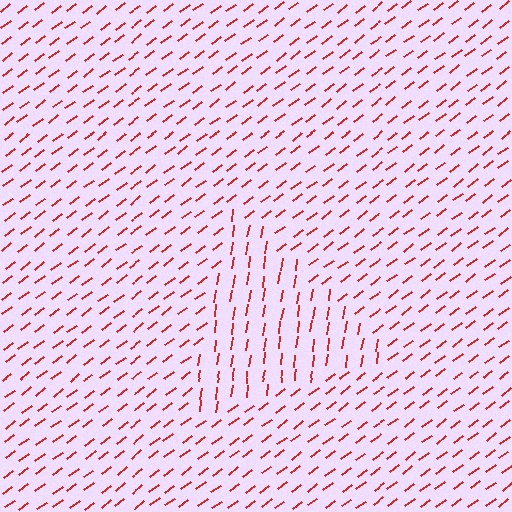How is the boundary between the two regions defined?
The boundary is defined purely by a change in line orientation (approximately 45 degrees difference). All lines are the same color and thickness.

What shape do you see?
I see a triangle.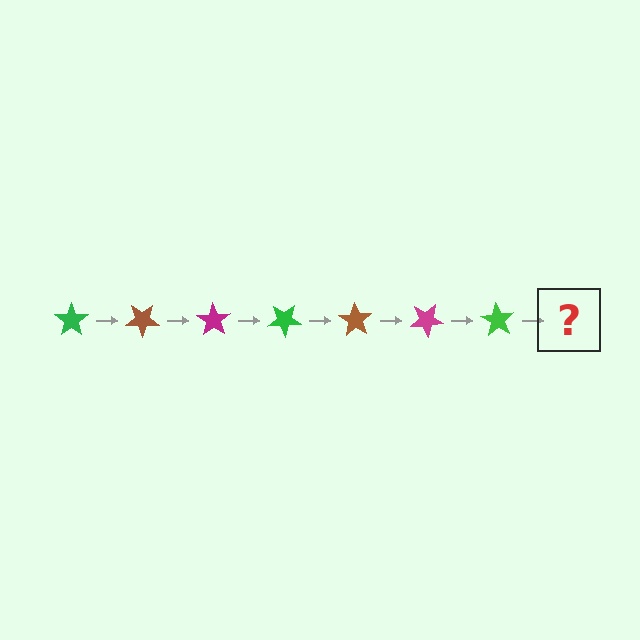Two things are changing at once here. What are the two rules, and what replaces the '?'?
The two rules are that it rotates 35 degrees each step and the color cycles through green, brown, and magenta. The '?' should be a brown star, rotated 245 degrees from the start.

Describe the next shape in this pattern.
It should be a brown star, rotated 245 degrees from the start.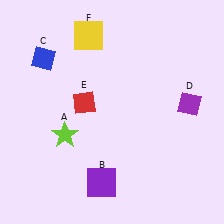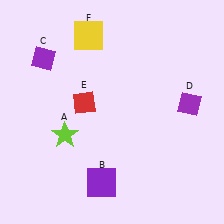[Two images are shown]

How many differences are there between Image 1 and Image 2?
There is 1 difference between the two images.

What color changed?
The diamond (C) changed from blue in Image 1 to purple in Image 2.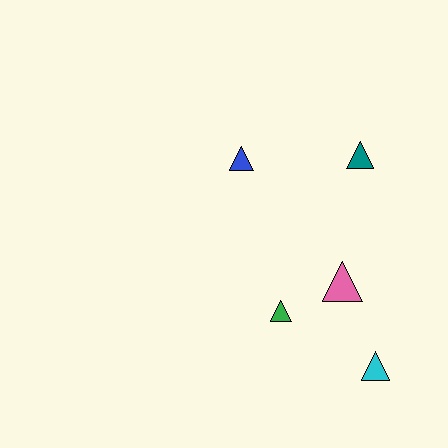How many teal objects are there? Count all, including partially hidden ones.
There is 1 teal object.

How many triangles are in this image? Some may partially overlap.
There are 5 triangles.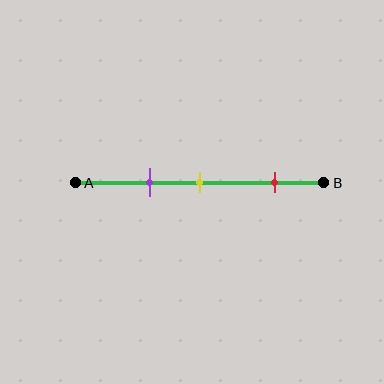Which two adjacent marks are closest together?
The purple and yellow marks are the closest adjacent pair.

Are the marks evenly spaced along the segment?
No, the marks are not evenly spaced.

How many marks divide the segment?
There are 3 marks dividing the segment.